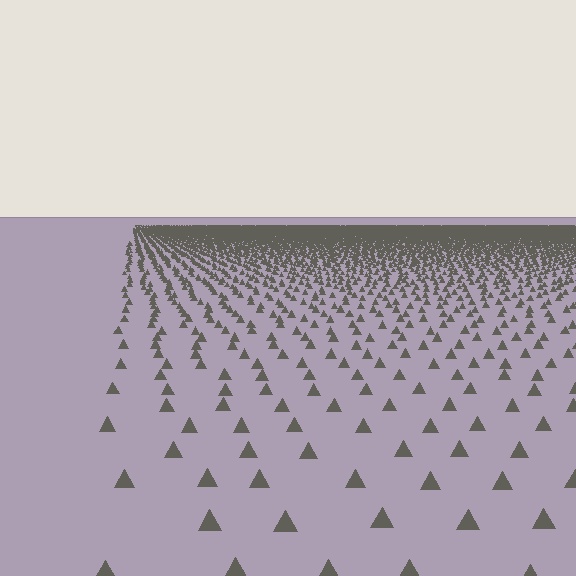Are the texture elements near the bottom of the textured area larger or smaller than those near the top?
Larger. Near the bottom, elements are closer to the viewer and appear at a bigger on-screen size.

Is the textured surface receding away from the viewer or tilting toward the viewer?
The surface is receding away from the viewer. Texture elements get smaller and denser toward the top.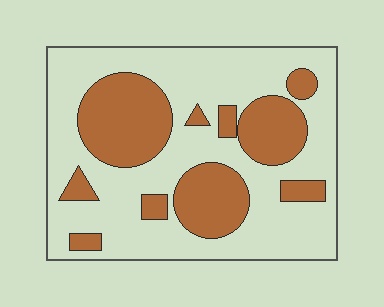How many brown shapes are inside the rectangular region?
10.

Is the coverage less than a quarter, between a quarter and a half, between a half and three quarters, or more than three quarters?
Between a quarter and a half.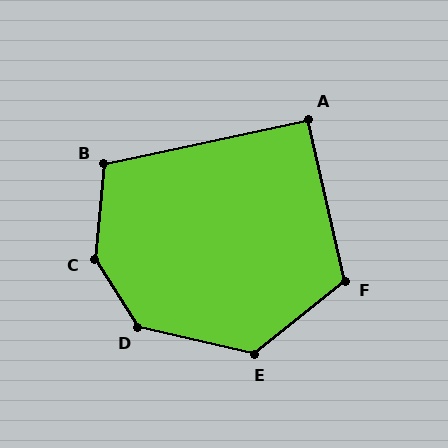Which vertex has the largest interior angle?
C, at approximately 142 degrees.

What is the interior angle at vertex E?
Approximately 128 degrees (obtuse).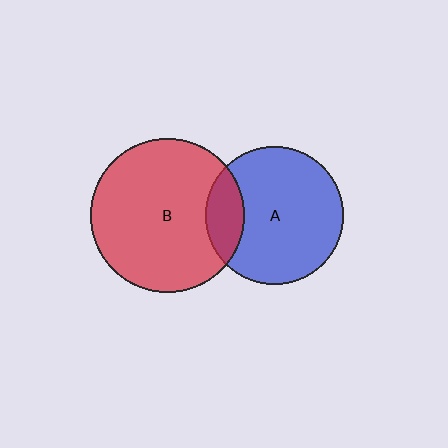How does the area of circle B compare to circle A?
Approximately 1.2 times.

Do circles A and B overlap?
Yes.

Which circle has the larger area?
Circle B (red).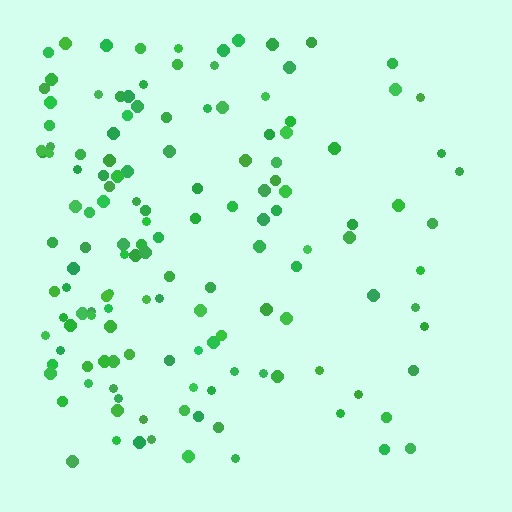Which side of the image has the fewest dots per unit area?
The right.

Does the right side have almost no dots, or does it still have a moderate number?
Still a moderate number, just noticeably fewer than the left.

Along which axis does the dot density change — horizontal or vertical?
Horizontal.